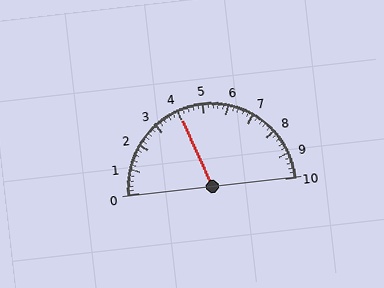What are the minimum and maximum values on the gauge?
The gauge ranges from 0 to 10.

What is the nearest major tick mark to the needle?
The nearest major tick mark is 4.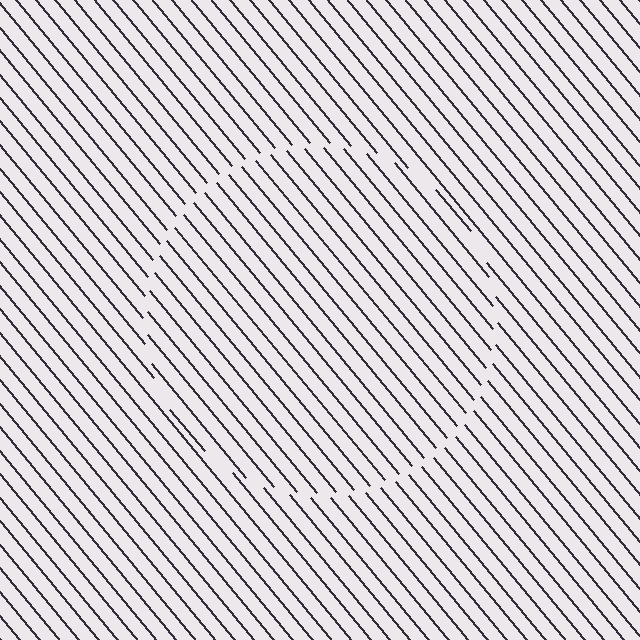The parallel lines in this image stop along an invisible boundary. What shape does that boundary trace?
An illusory circle. The interior of the shape contains the same grating, shifted by half a period — the contour is defined by the phase discontinuity where line-ends from the inner and outer gratings abut.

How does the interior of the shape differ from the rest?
The interior of the shape contains the same grating, shifted by half a period — the contour is defined by the phase discontinuity where line-ends from the inner and outer gratings abut.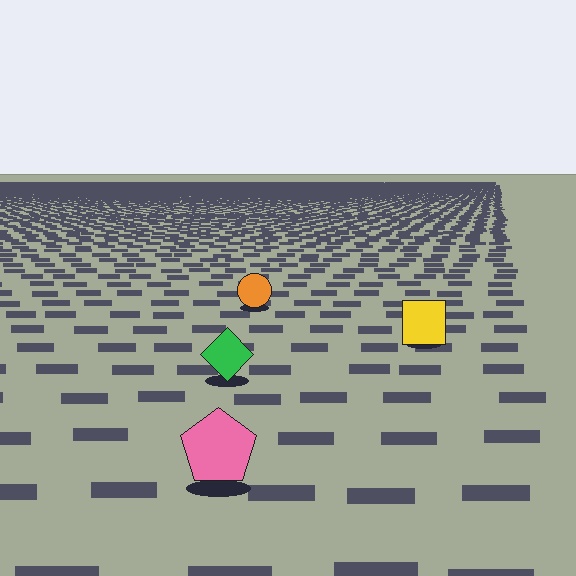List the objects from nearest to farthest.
From nearest to farthest: the pink pentagon, the green diamond, the yellow square, the orange circle.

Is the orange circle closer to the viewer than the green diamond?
No. The green diamond is closer — you can tell from the texture gradient: the ground texture is coarser near it.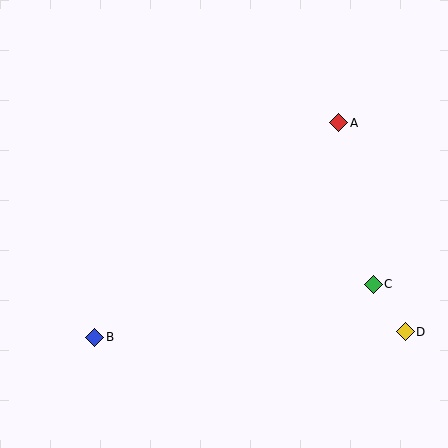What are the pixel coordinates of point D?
Point D is at (405, 332).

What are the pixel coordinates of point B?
Point B is at (95, 337).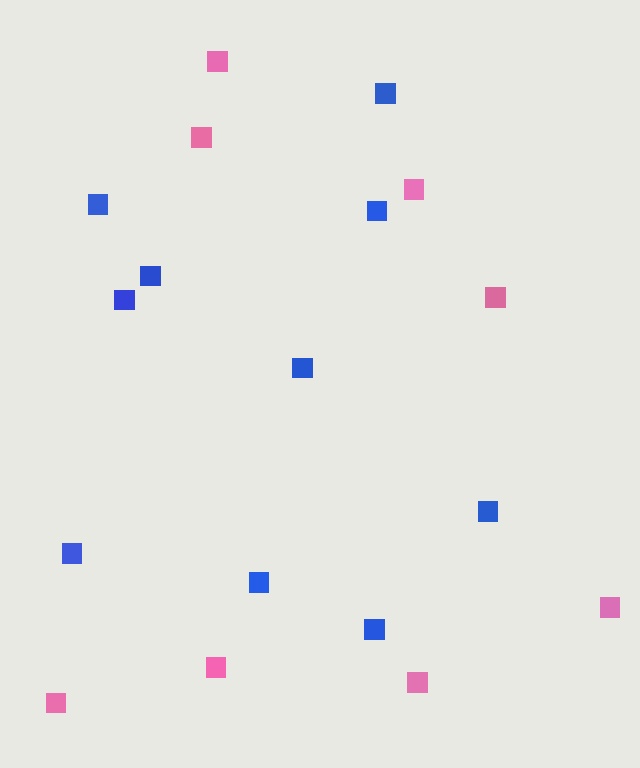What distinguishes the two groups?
There are 2 groups: one group of pink squares (8) and one group of blue squares (10).